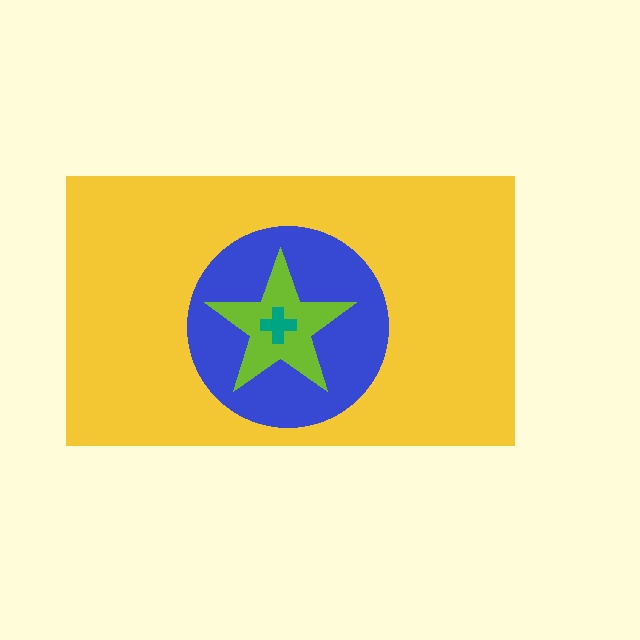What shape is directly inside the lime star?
The teal cross.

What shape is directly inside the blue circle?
The lime star.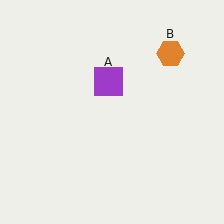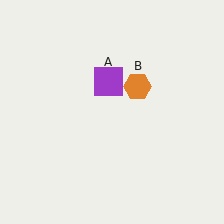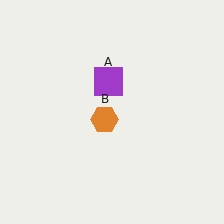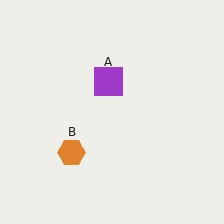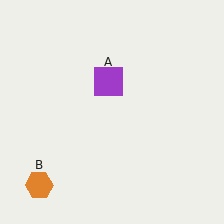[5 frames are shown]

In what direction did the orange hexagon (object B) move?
The orange hexagon (object B) moved down and to the left.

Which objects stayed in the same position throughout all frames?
Purple square (object A) remained stationary.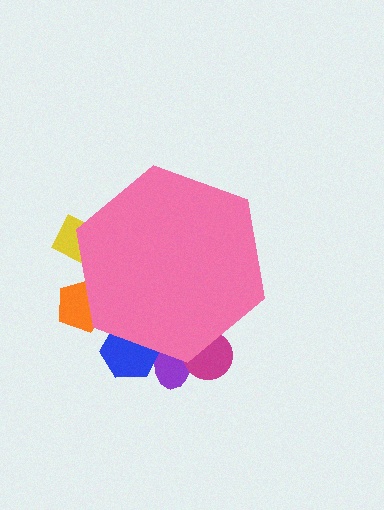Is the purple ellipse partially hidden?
Yes, the purple ellipse is partially hidden behind the pink hexagon.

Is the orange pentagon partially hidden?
Yes, the orange pentagon is partially hidden behind the pink hexagon.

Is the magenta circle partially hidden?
Yes, the magenta circle is partially hidden behind the pink hexagon.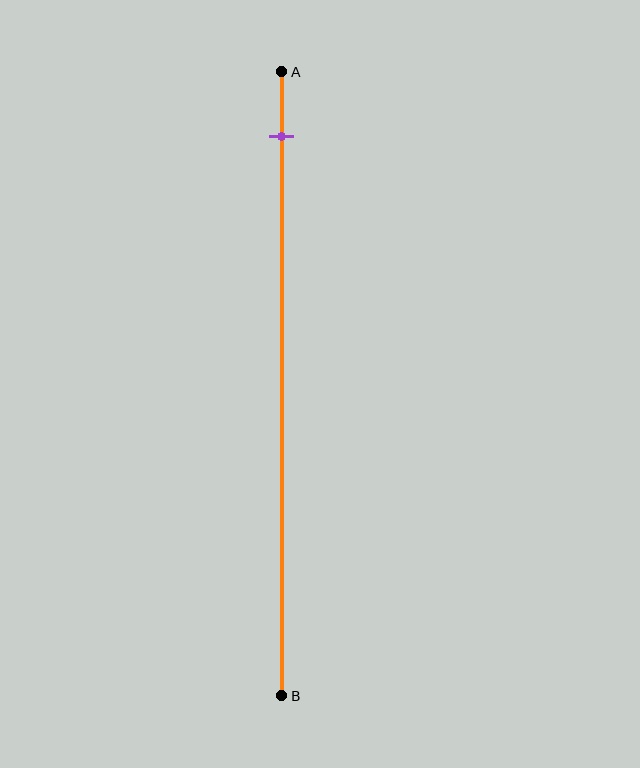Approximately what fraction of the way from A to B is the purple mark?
The purple mark is approximately 10% of the way from A to B.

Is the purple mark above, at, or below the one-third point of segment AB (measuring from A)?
The purple mark is above the one-third point of segment AB.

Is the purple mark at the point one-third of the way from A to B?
No, the mark is at about 10% from A, not at the 33% one-third point.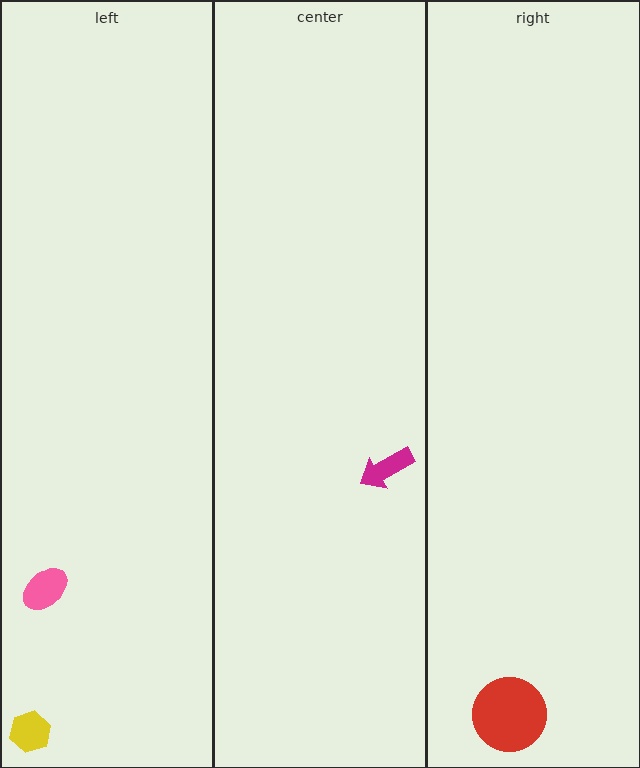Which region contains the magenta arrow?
The center region.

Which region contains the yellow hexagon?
The left region.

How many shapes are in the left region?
2.